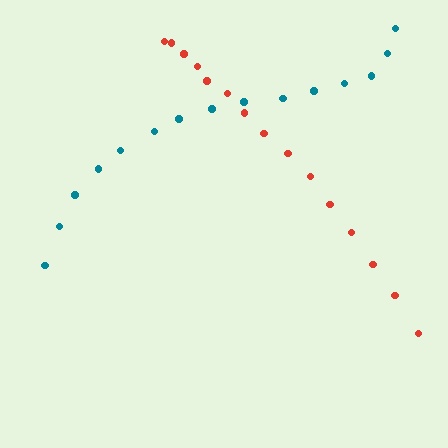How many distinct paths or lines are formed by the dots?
There are 2 distinct paths.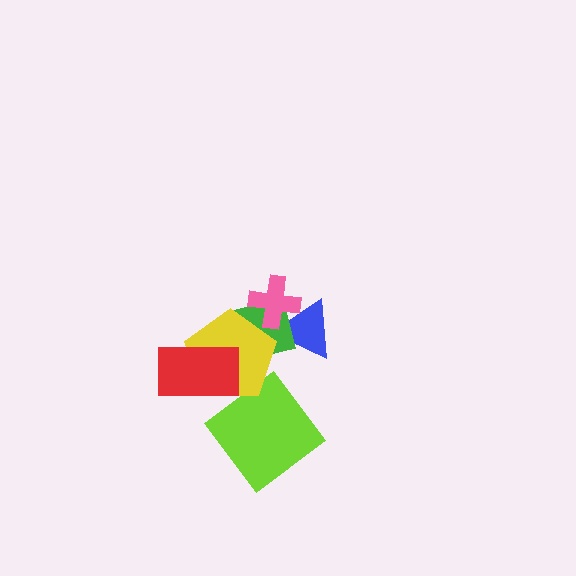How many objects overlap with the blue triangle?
2 objects overlap with the blue triangle.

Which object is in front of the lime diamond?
The yellow pentagon is in front of the lime diamond.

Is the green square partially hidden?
Yes, it is partially covered by another shape.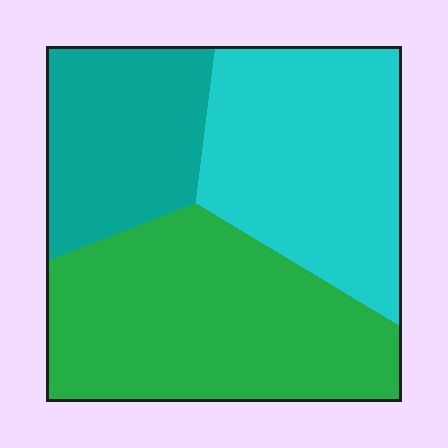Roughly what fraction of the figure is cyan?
Cyan covers around 35% of the figure.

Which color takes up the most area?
Green, at roughly 40%.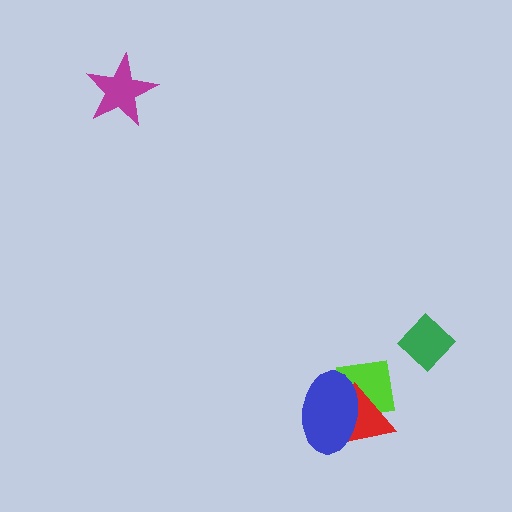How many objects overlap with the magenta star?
0 objects overlap with the magenta star.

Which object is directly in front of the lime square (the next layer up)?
The red triangle is directly in front of the lime square.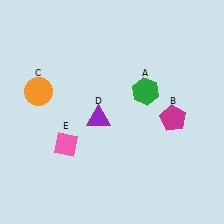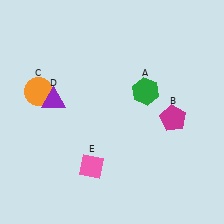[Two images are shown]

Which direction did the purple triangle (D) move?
The purple triangle (D) moved left.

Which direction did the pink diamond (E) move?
The pink diamond (E) moved right.